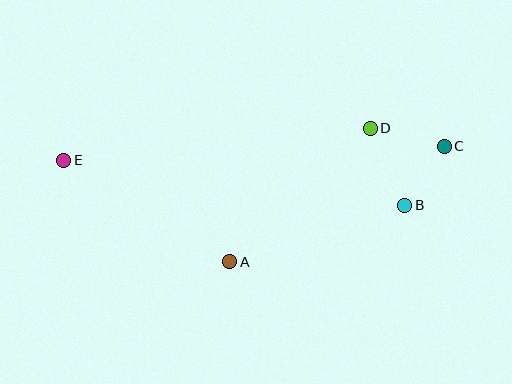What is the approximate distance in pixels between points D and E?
The distance between D and E is approximately 308 pixels.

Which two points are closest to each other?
Points B and C are closest to each other.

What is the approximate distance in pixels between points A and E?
The distance between A and E is approximately 194 pixels.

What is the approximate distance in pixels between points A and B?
The distance between A and B is approximately 184 pixels.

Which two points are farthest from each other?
Points C and E are farthest from each other.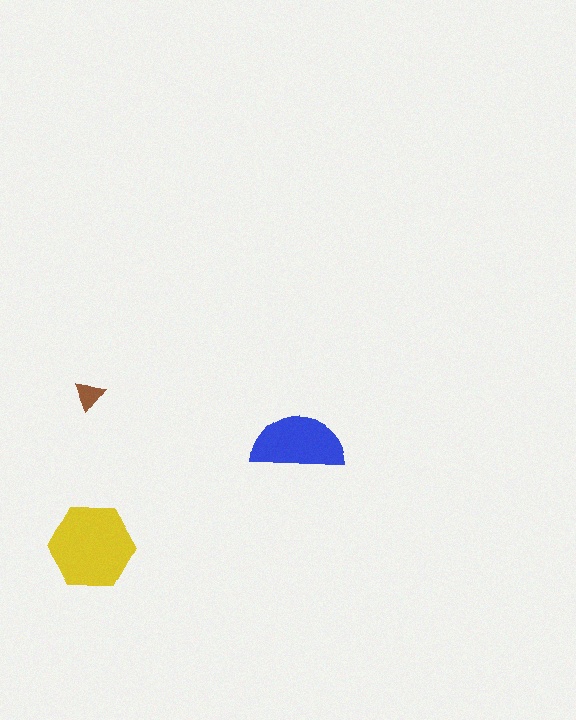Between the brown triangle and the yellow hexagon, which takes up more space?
The yellow hexagon.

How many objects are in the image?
There are 3 objects in the image.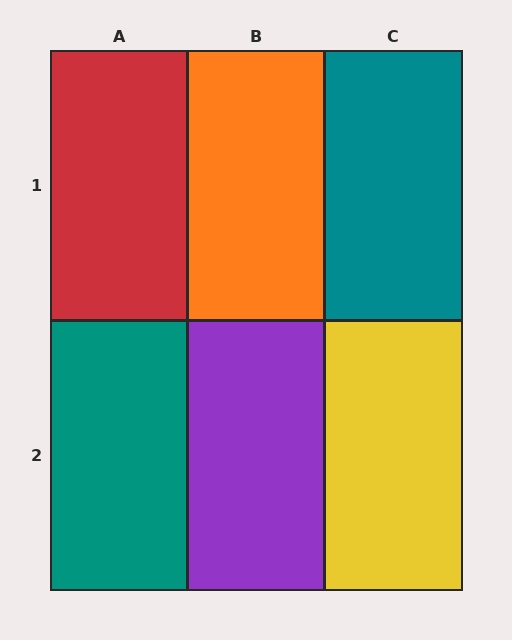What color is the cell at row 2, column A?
Teal.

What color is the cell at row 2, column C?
Yellow.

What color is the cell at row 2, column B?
Purple.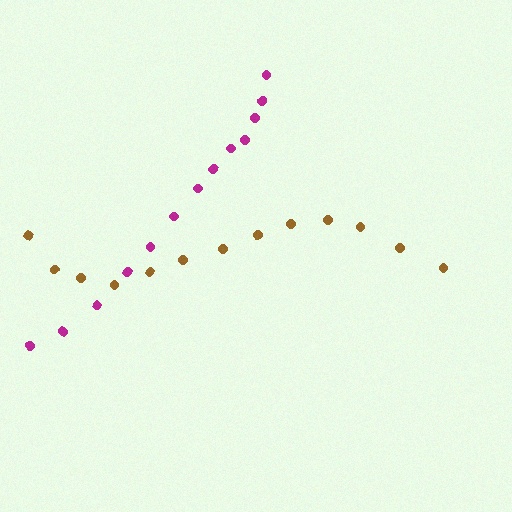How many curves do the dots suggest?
There are 2 distinct paths.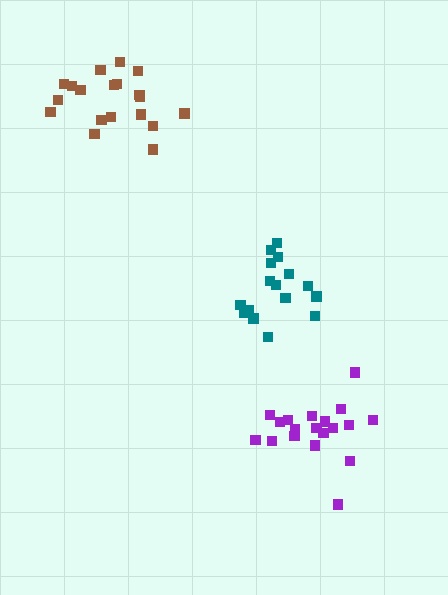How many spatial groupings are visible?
There are 3 spatial groupings.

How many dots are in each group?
Group 1: 19 dots, Group 2: 19 dots, Group 3: 16 dots (54 total).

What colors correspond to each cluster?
The clusters are colored: brown, purple, teal.